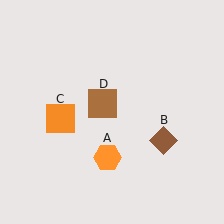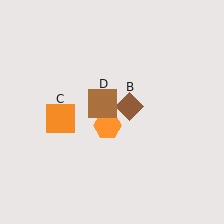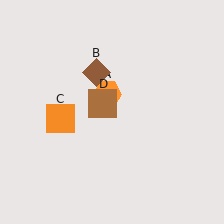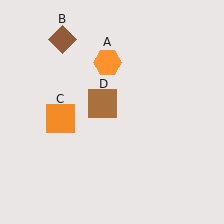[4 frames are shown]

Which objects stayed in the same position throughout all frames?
Orange square (object C) and brown square (object D) remained stationary.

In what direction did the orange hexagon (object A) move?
The orange hexagon (object A) moved up.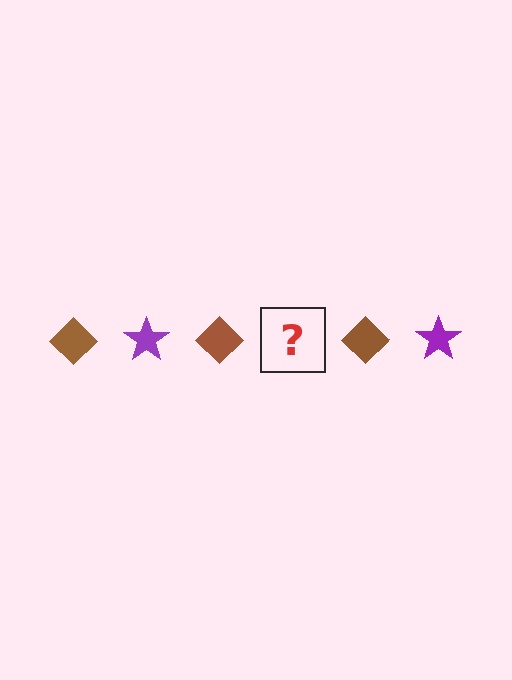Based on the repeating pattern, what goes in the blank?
The blank should be a purple star.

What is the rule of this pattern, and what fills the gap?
The rule is that the pattern alternates between brown diamond and purple star. The gap should be filled with a purple star.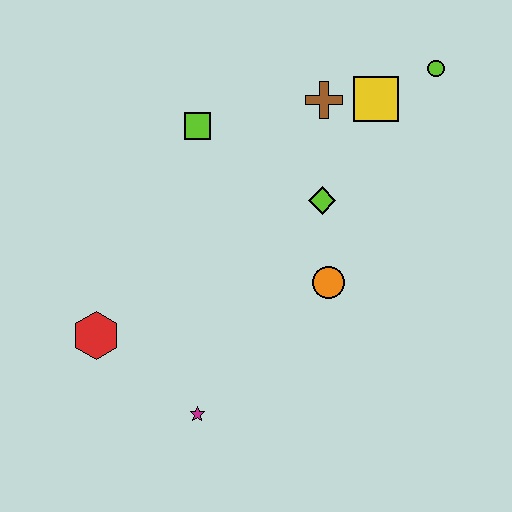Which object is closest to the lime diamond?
The orange circle is closest to the lime diamond.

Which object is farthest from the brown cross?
The magenta star is farthest from the brown cross.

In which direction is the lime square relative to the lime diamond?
The lime square is to the left of the lime diamond.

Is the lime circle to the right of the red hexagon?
Yes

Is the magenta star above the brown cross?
No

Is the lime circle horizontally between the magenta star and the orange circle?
No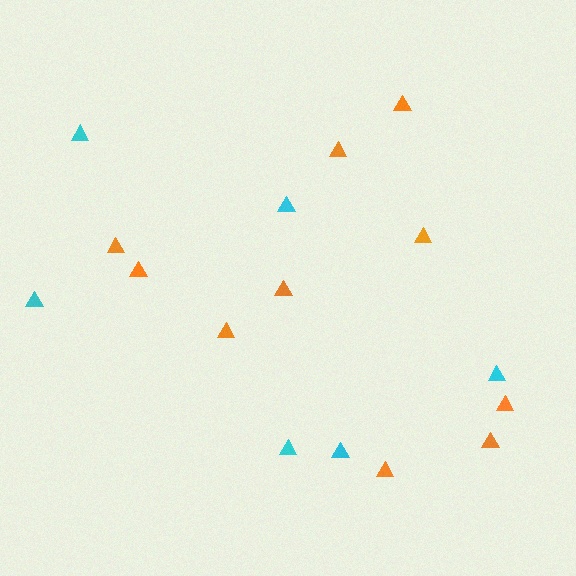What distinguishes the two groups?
There are 2 groups: one group of cyan triangles (6) and one group of orange triangles (10).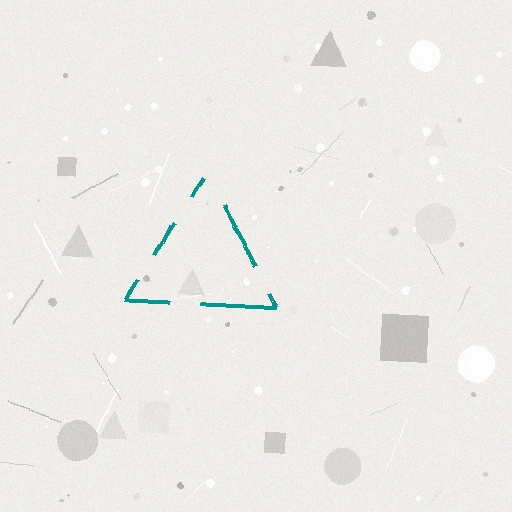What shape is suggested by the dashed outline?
The dashed outline suggests a triangle.